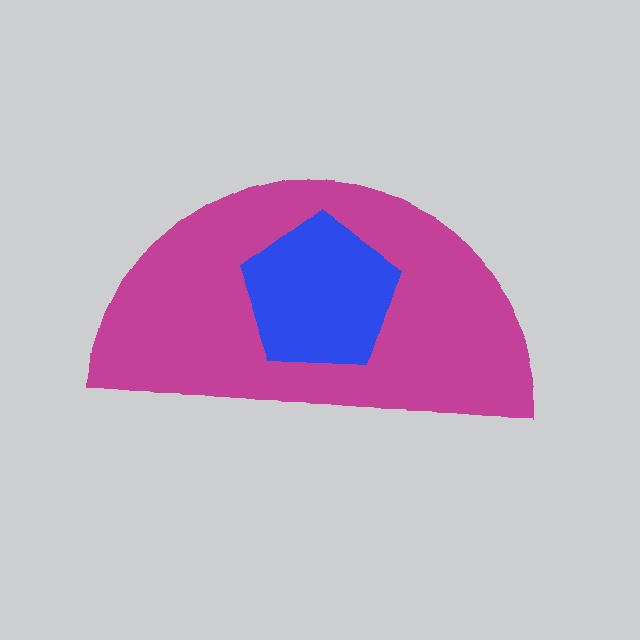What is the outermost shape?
The magenta semicircle.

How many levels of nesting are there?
2.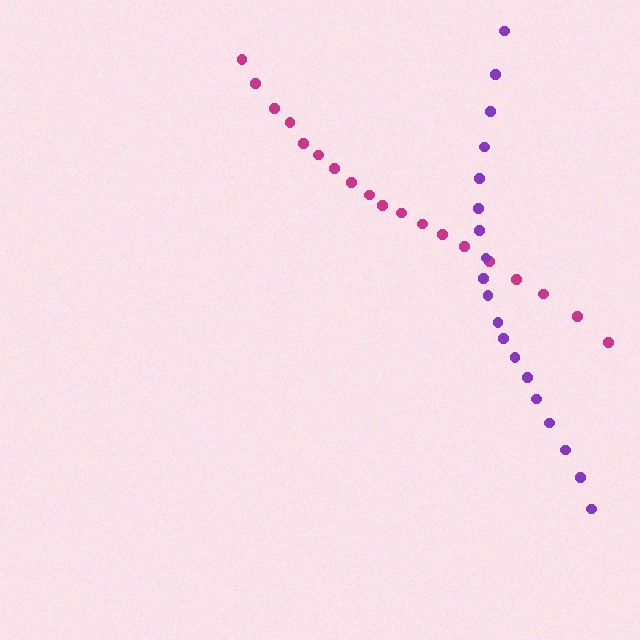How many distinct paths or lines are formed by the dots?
There are 2 distinct paths.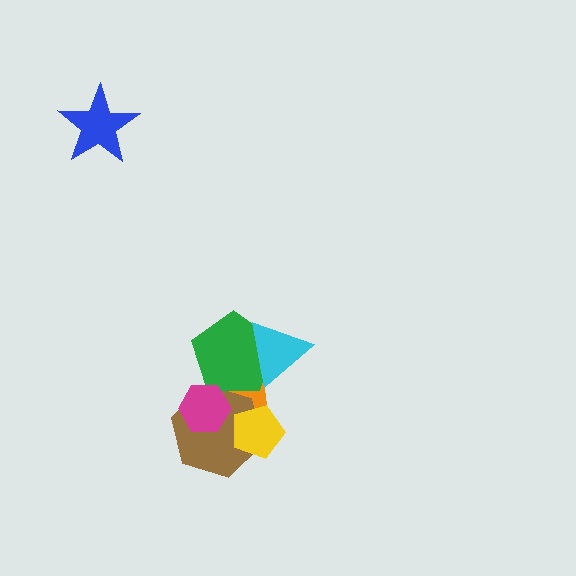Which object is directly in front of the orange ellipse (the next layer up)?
The brown hexagon is directly in front of the orange ellipse.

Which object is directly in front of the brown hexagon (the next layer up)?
The green pentagon is directly in front of the brown hexagon.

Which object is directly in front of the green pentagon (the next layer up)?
The magenta hexagon is directly in front of the green pentagon.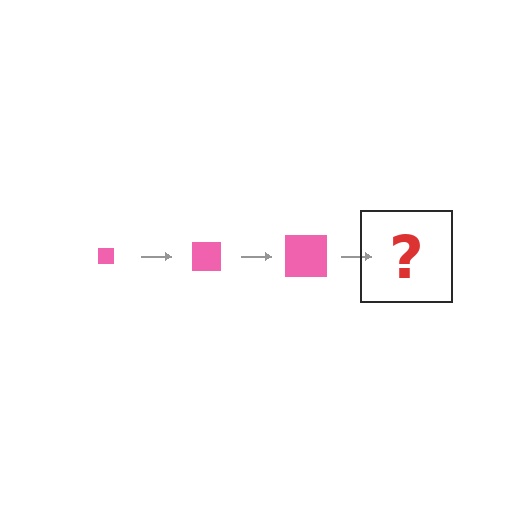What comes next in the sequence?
The next element should be a pink square, larger than the previous one.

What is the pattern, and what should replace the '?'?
The pattern is that the square gets progressively larger each step. The '?' should be a pink square, larger than the previous one.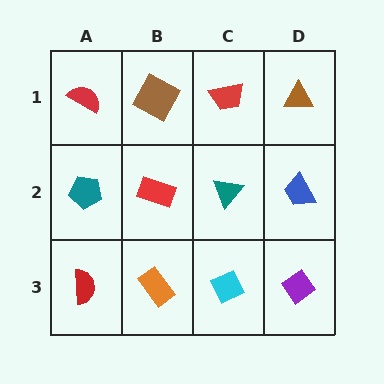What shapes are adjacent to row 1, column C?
A teal triangle (row 2, column C), a brown square (row 1, column B), a brown triangle (row 1, column D).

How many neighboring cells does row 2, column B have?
4.